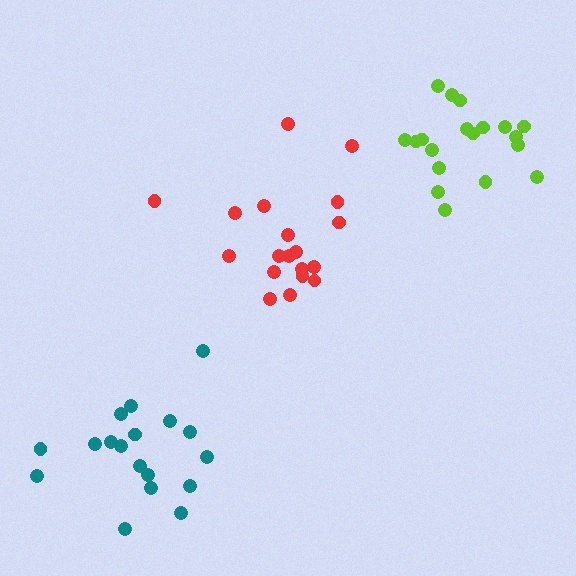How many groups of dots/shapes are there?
There are 3 groups.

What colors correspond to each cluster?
The clusters are colored: red, teal, lime.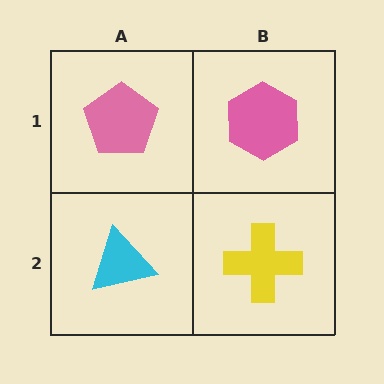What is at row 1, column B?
A pink hexagon.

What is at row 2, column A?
A cyan triangle.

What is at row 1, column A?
A pink pentagon.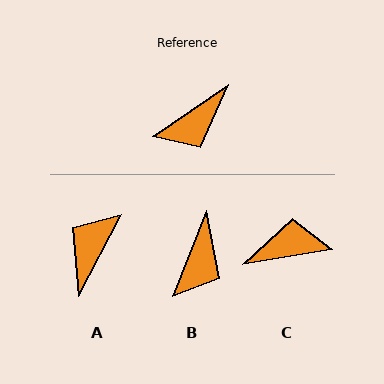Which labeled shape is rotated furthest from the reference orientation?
C, about 156 degrees away.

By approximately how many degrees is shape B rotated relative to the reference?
Approximately 34 degrees counter-clockwise.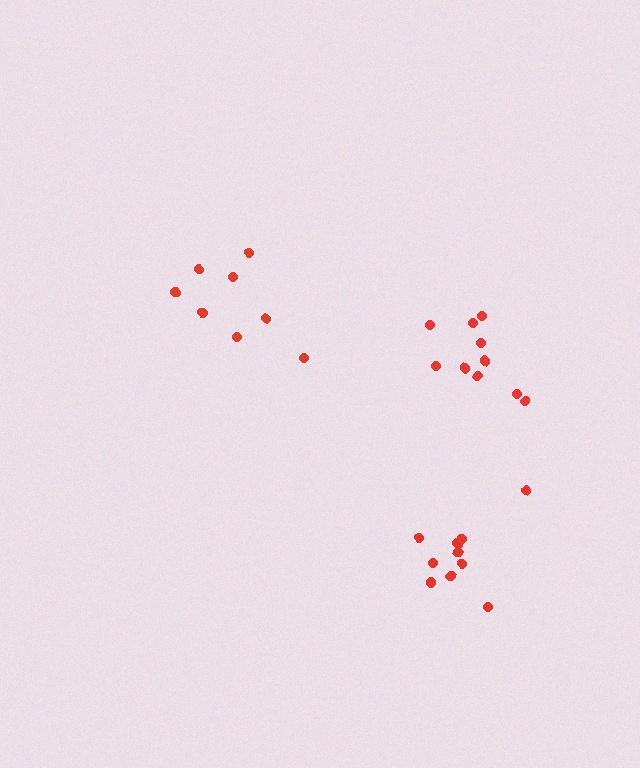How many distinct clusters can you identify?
There are 3 distinct clusters.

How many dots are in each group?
Group 1: 8 dots, Group 2: 10 dots, Group 3: 11 dots (29 total).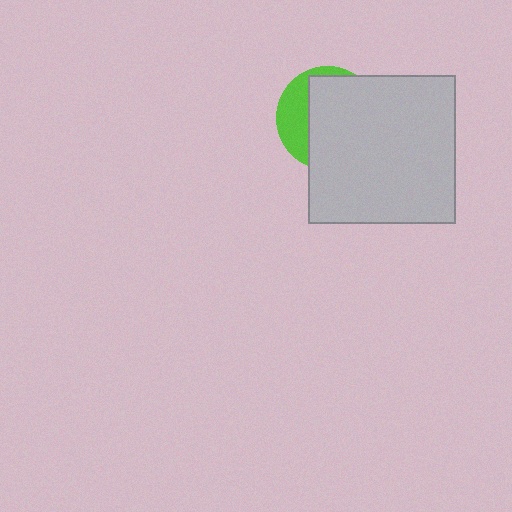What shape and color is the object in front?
The object in front is a light gray square.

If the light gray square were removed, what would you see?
You would see the complete lime circle.